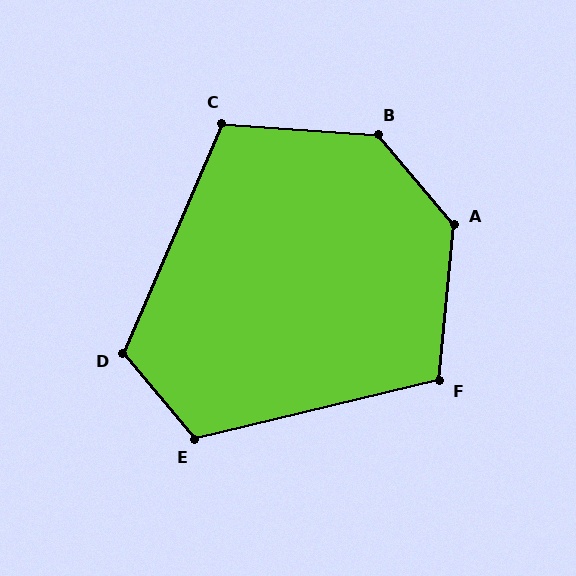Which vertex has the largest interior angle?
A, at approximately 135 degrees.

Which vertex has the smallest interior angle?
F, at approximately 109 degrees.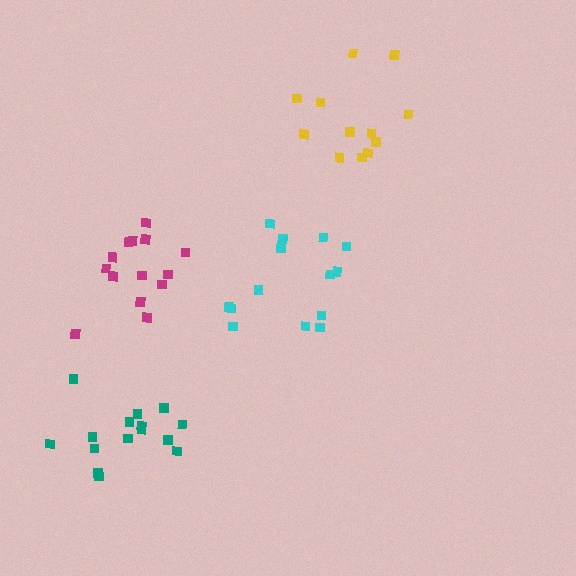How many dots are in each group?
Group 1: 14 dots, Group 2: 15 dots, Group 3: 12 dots, Group 4: 14 dots (55 total).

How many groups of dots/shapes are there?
There are 4 groups.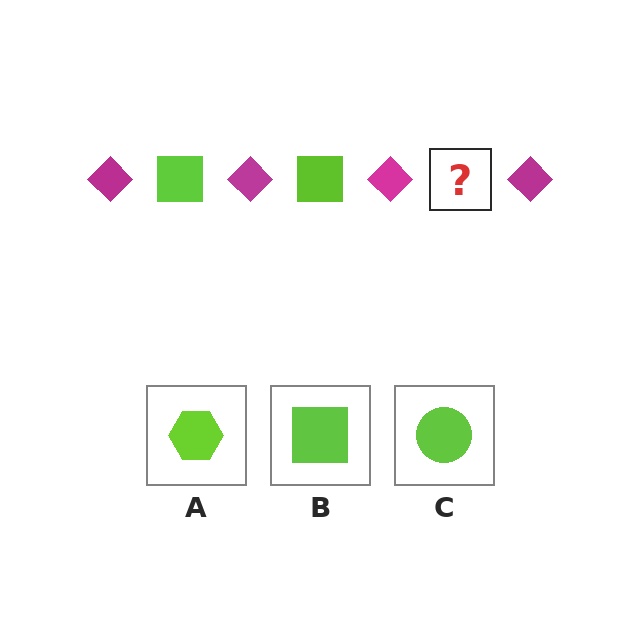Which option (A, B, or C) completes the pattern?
B.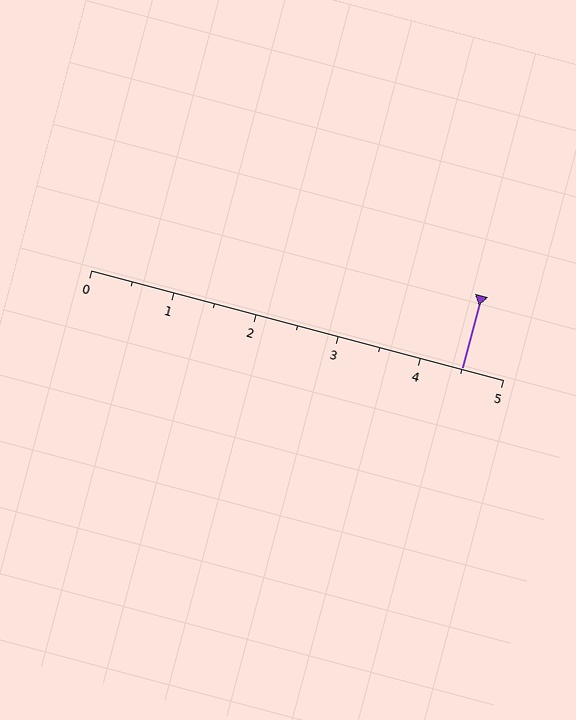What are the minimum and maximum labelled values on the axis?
The axis runs from 0 to 5.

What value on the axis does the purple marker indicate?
The marker indicates approximately 4.5.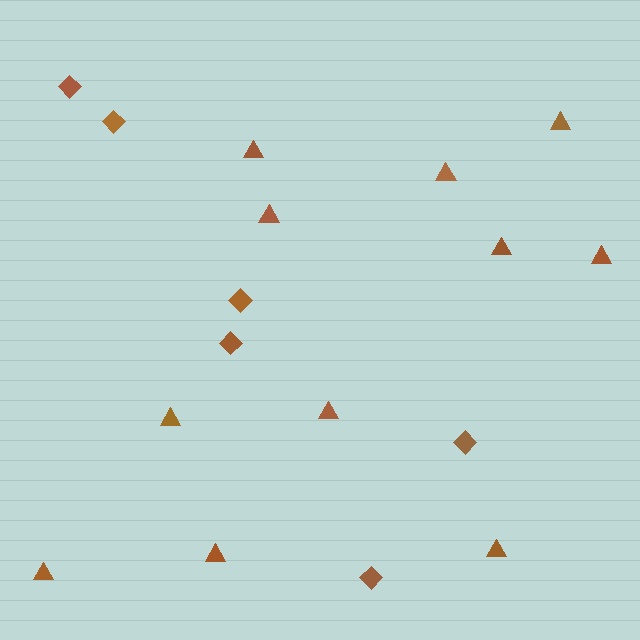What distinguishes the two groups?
There are 2 groups: one group of triangles (11) and one group of diamonds (6).